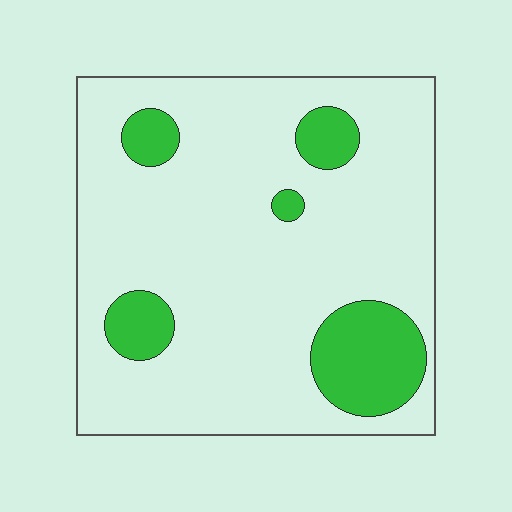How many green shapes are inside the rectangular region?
5.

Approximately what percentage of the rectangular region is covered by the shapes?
Approximately 15%.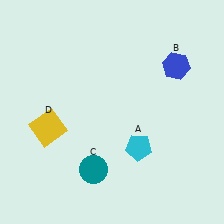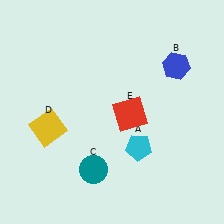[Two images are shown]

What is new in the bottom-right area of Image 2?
A red square (E) was added in the bottom-right area of Image 2.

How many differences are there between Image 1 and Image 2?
There is 1 difference between the two images.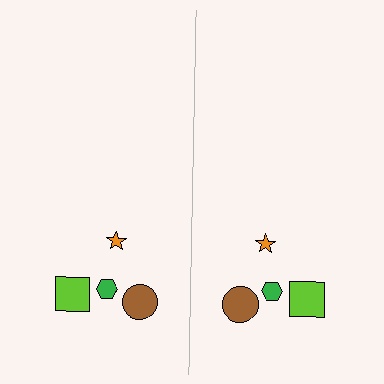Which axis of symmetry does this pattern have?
The pattern has a vertical axis of symmetry running through the center of the image.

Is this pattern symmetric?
Yes, this pattern has bilateral (reflection) symmetry.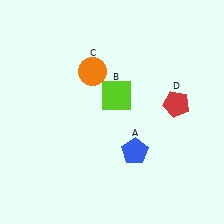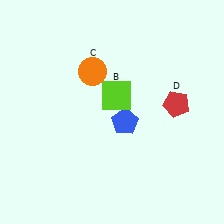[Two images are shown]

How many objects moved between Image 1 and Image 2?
1 object moved between the two images.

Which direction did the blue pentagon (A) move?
The blue pentagon (A) moved up.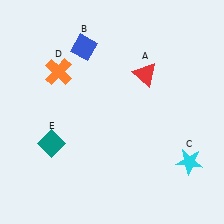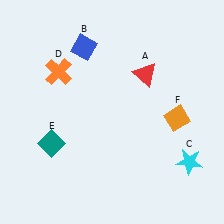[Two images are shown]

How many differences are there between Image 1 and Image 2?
There is 1 difference between the two images.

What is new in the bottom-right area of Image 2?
An orange diamond (F) was added in the bottom-right area of Image 2.